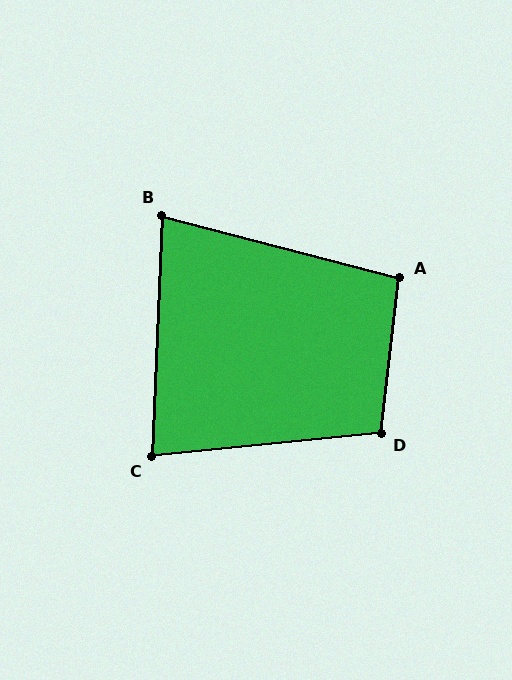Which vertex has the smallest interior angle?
B, at approximately 78 degrees.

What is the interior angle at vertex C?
Approximately 82 degrees (acute).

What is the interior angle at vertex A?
Approximately 98 degrees (obtuse).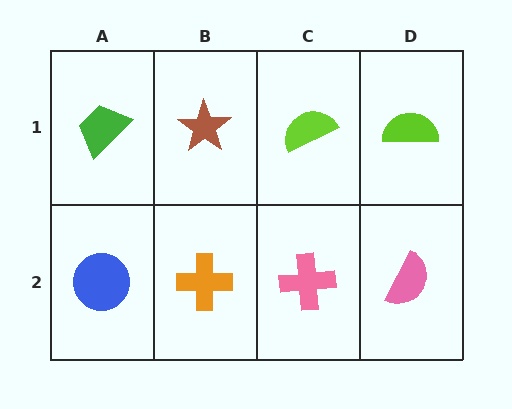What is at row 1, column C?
A lime semicircle.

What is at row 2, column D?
A pink semicircle.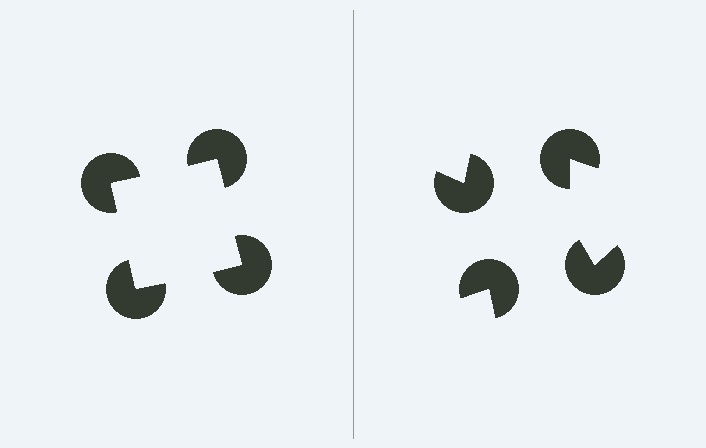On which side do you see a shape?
An illusory square appears on the left side. On the right side the wedge cuts are rotated, so no coherent shape forms.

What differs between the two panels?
The pac-man discs are positioned identically on both sides; only the wedge orientations differ. On the left they align to a square; on the right they are misaligned.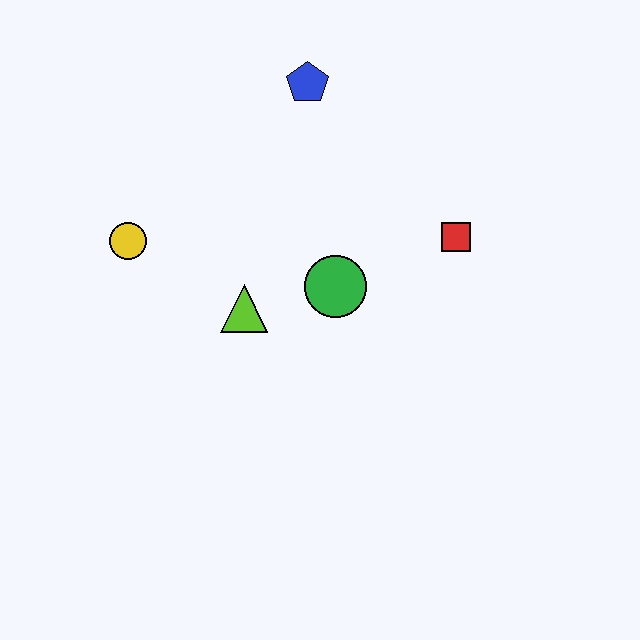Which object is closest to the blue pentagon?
The green circle is closest to the blue pentagon.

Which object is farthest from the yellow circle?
The red square is farthest from the yellow circle.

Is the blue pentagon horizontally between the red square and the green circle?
No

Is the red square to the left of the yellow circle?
No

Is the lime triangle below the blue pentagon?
Yes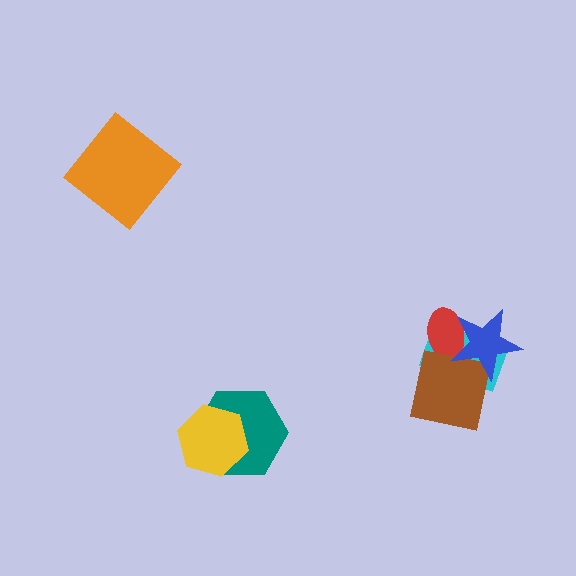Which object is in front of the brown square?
The blue star is in front of the brown square.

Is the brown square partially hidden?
Yes, it is partially covered by another shape.